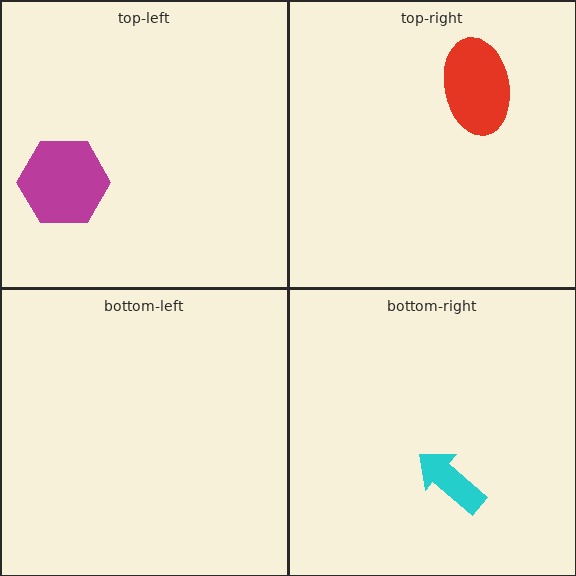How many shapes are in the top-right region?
1.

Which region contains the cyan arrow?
The bottom-right region.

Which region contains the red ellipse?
The top-right region.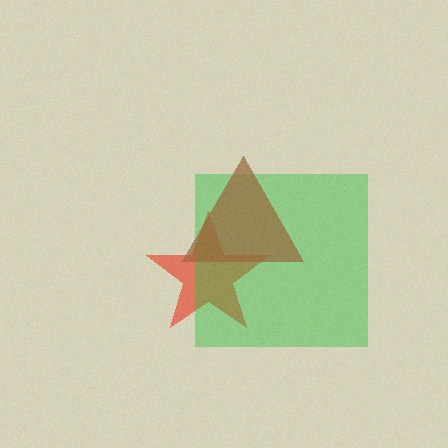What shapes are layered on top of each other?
The layered shapes are: a red star, a green square, a brown triangle.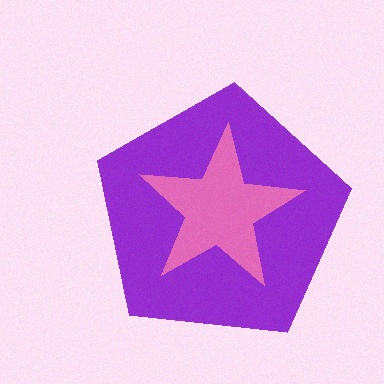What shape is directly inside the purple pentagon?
The pink star.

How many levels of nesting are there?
2.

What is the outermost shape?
The purple pentagon.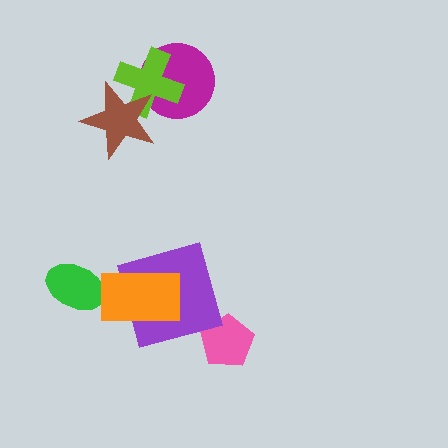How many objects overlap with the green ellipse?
0 objects overlap with the green ellipse.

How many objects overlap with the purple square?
1 object overlaps with the purple square.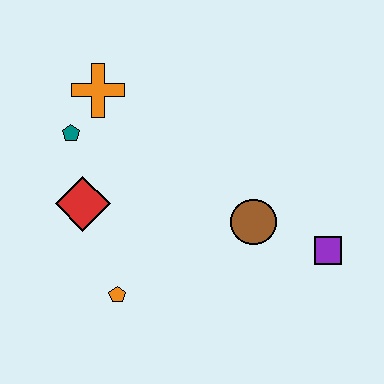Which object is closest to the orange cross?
The teal pentagon is closest to the orange cross.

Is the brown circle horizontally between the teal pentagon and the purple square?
Yes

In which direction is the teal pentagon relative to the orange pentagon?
The teal pentagon is above the orange pentagon.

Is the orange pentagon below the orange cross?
Yes